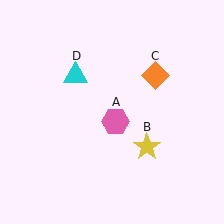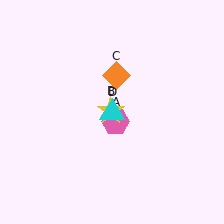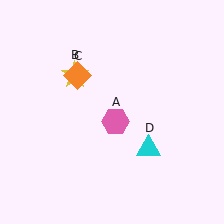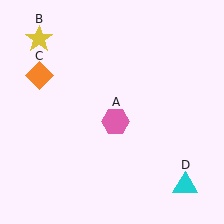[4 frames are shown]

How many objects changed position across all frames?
3 objects changed position: yellow star (object B), orange diamond (object C), cyan triangle (object D).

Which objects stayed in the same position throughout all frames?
Pink hexagon (object A) remained stationary.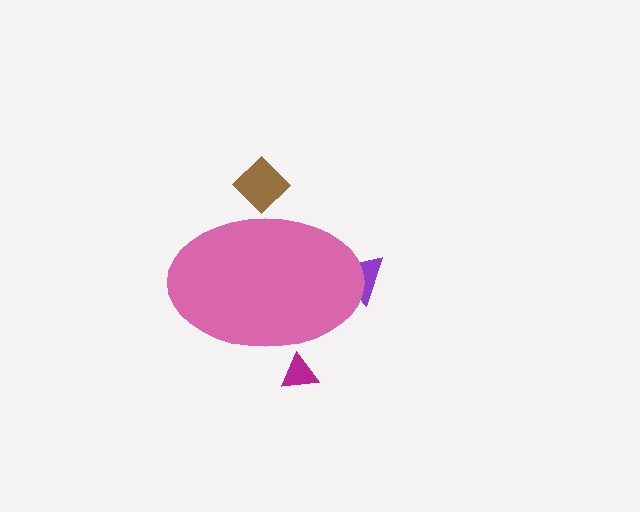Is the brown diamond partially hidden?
Yes, the brown diamond is partially hidden behind the pink ellipse.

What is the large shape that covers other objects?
A pink ellipse.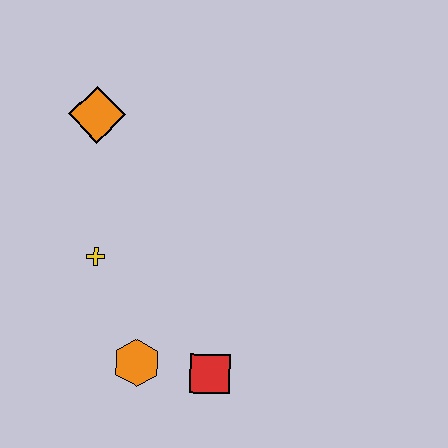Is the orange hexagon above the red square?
Yes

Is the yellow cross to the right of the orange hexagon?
No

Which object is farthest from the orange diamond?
The red square is farthest from the orange diamond.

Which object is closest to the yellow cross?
The orange hexagon is closest to the yellow cross.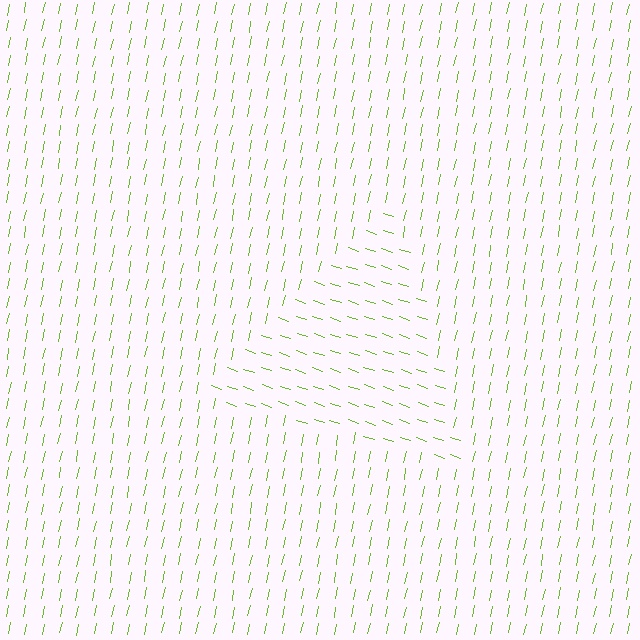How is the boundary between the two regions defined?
The boundary is defined purely by a change in line orientation (approximately 83 degrees difference). All lines are the same color and thickness.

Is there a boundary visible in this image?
Yes, there is a texture boundary formed by a change in line orientation.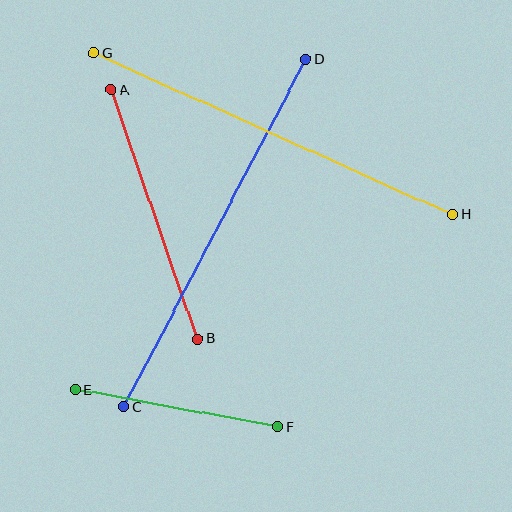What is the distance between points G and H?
The distance is approximately 393 pixels.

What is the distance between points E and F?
The distance is approximately 205 pixels.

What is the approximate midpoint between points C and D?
The midpoint is at approximately (215, 233) pixels.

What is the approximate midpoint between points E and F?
The midpoint is at approximately (176, 408) pixels.